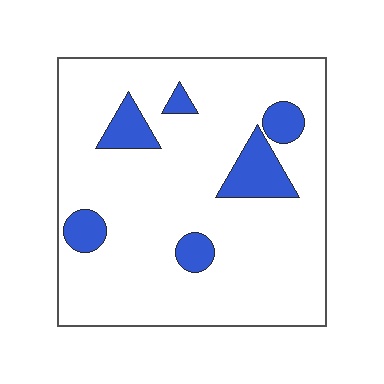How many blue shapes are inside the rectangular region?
6.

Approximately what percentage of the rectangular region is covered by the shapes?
Approximately 15%.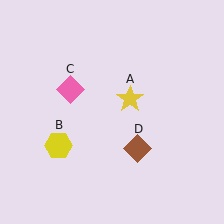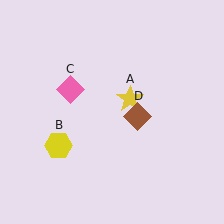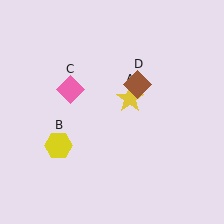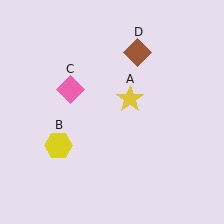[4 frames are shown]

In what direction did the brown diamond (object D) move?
The brown diamond (object D) moved up.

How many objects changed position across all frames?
1 object changed position: brown diamond (object D).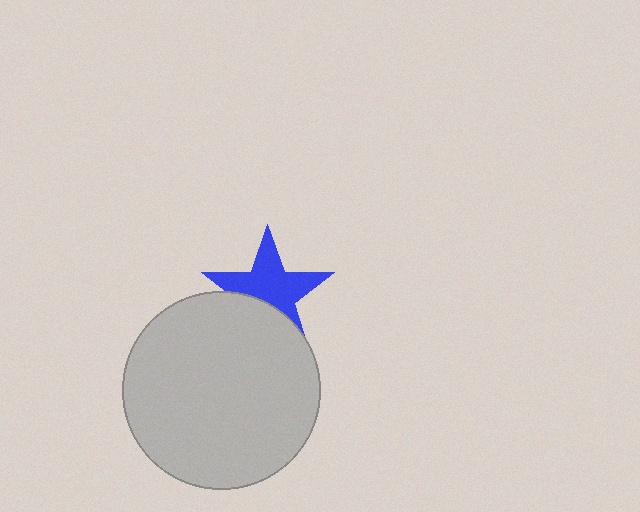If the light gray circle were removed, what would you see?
You would see the complete blue star.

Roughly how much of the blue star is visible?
Most of it is visible (roughly 66%).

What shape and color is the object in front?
The object in front is a light gray circle.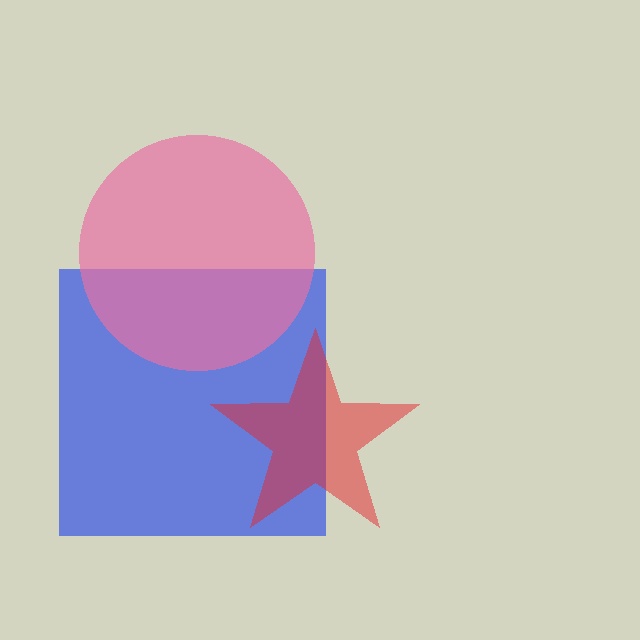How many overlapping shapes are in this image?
There are 3 overlapping shapes in the image.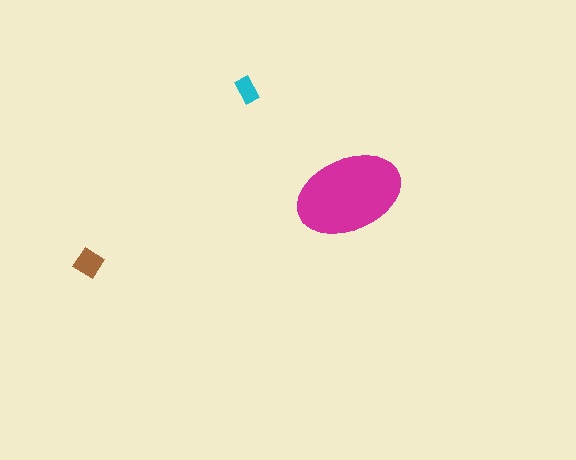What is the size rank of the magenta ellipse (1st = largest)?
1st.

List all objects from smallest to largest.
The cyan rectangle, the brown diamond, the magenta ellipse.